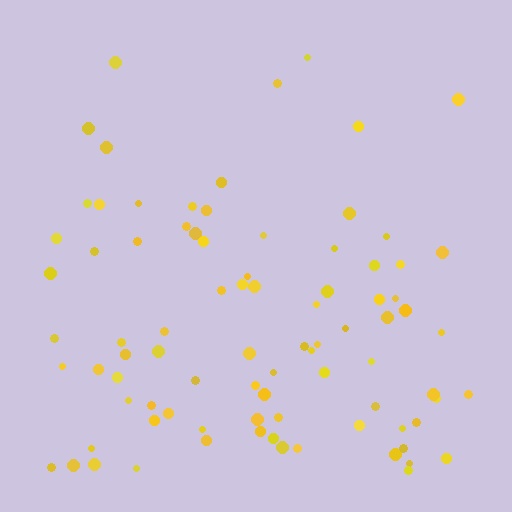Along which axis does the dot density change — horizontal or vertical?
Vertical.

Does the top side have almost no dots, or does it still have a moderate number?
Still a moderate number, just noticeably fewer than the bottom.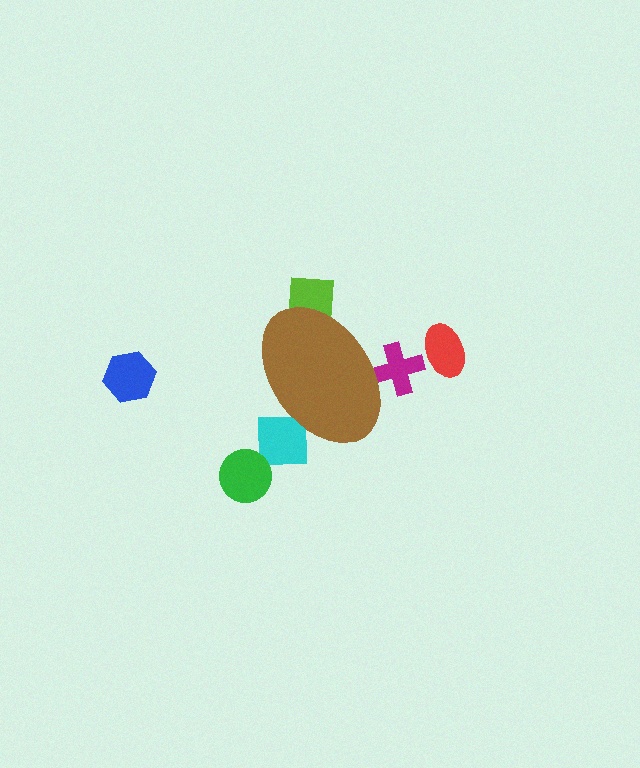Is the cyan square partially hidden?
Yes, the cyan square is partially hidden behind the brown ellipse.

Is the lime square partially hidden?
Yes, the lime square is partially hidden behind the brown ellipse.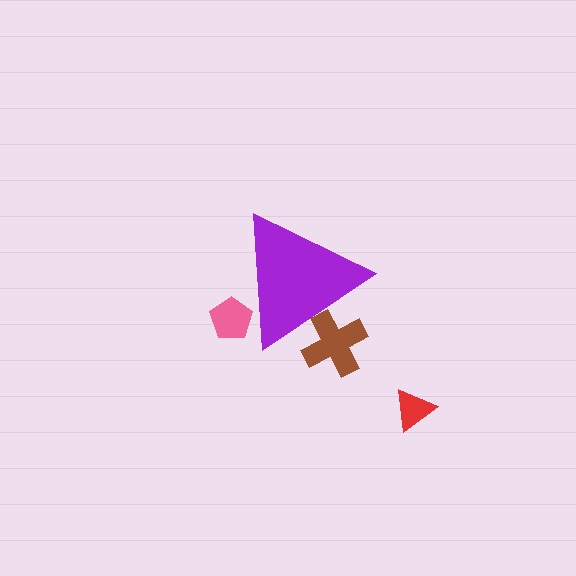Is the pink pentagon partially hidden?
Yes, the pink pentagon is partially hidden behind the purple triangle.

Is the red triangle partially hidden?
No, the red triangle is fully visible.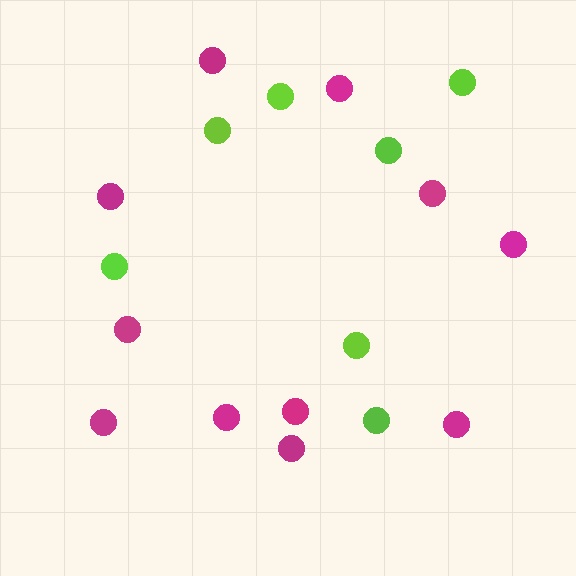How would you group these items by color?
There are 2 groups: one group of magenta circles (11) and one group of lime circles (7).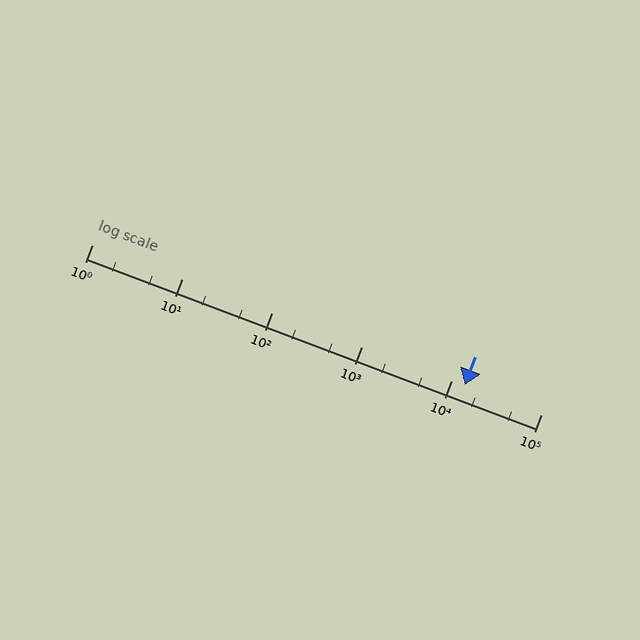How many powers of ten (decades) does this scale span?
The scale spans 5 decades, from 1 to 100000.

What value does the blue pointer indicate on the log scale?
The pointer indicates approximately 14000.